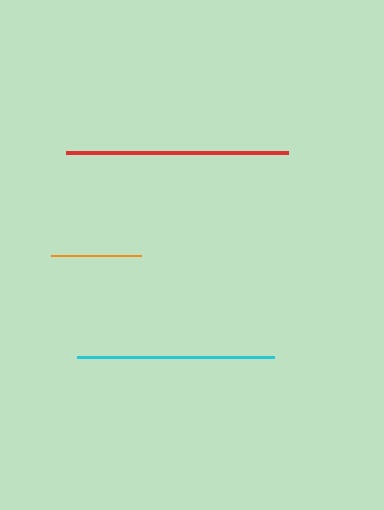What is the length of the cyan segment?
The cyan segment is approximately 197 pixels long.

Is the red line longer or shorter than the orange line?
The red line is longer than the orange line.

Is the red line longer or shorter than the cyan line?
The red line is longer than the cyan line.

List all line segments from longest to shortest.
From longest to shortest: red, cyan, orange.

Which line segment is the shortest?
The orange line is the shortest at approximately 90 pixels.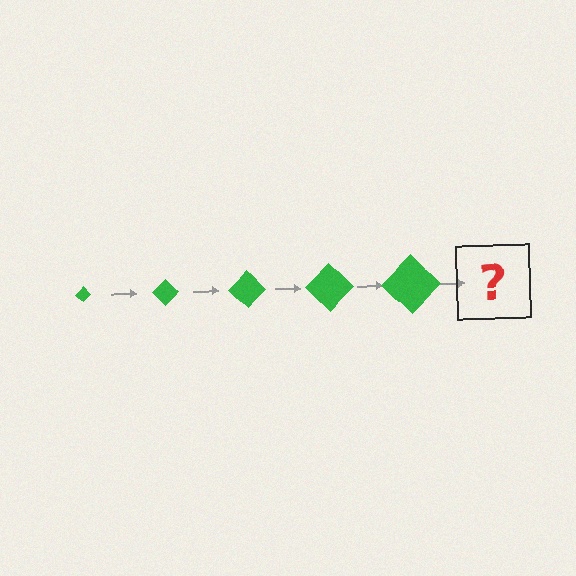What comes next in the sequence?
The next element should be a green diamond, larger than the previous one.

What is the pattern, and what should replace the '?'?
The pattern is that the diamond gets progressively larger each step. The '?' should be a green diamond, larger than the previous one.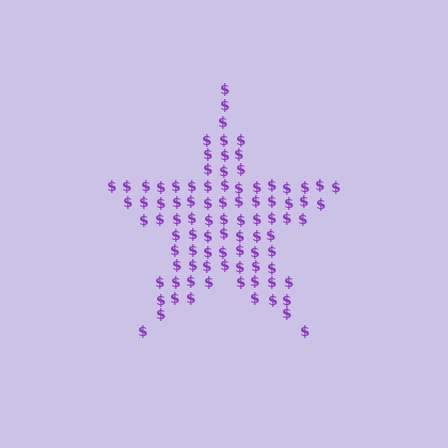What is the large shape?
The large shape is a star.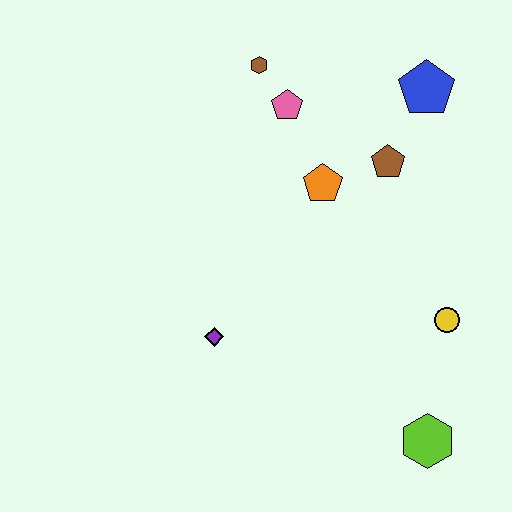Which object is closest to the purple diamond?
The orange pentagon is closest to the purple diamond.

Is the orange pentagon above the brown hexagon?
No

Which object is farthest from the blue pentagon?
The lime hexagon is farthest from the blue pentagon.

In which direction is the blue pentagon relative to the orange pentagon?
The blue pentagon is to the right of the orange pentagon.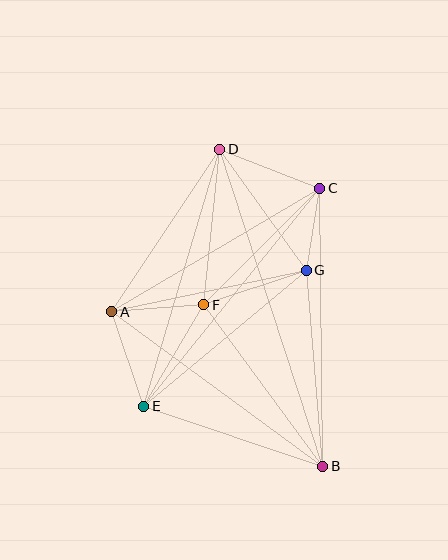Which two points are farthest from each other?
Points B and D are farthest from each other.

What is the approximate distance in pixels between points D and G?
The distance between D and G is approximately 149 pixels.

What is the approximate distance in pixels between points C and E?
The distance between C and E is approximately 280 pixels.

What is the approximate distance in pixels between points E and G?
The distance between E and G is approximately 212 pixels.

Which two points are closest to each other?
Points C and G are closest to each other.